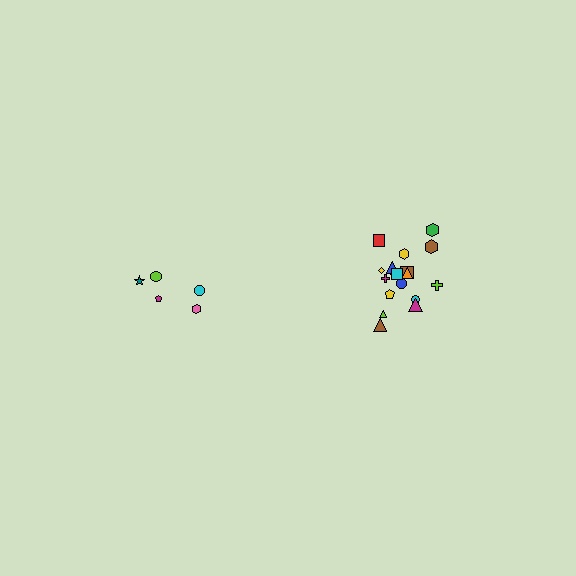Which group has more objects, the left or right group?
The right group.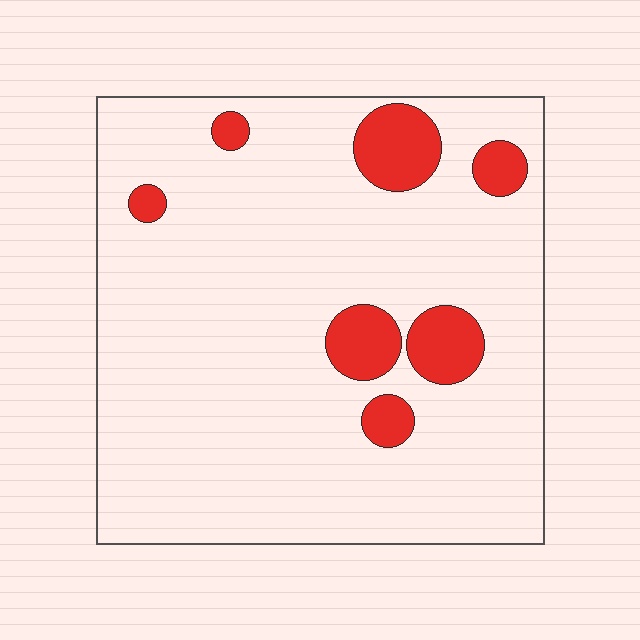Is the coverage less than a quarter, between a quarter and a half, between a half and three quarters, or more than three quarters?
Less than a quarter.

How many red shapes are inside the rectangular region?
7.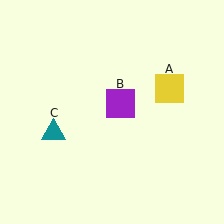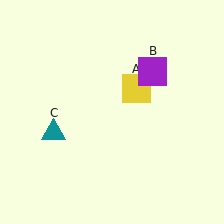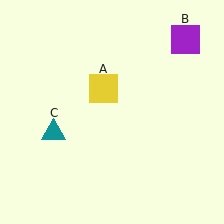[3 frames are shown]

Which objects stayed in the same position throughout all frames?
Teal triangle (object C) remained stationary.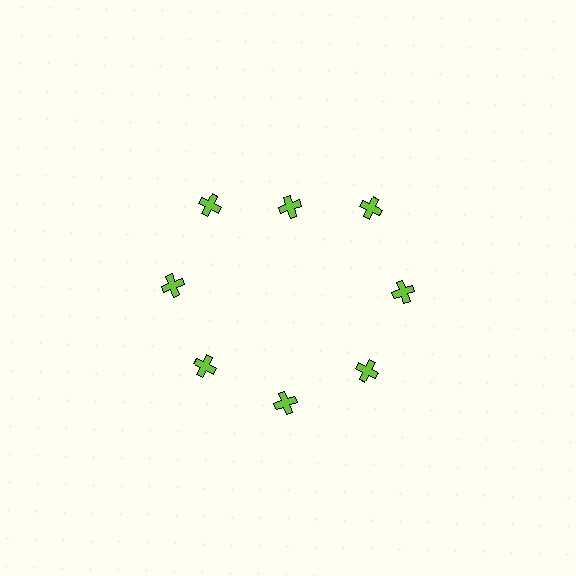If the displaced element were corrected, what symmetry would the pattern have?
It would have 8-fold rotational symmetry — the pattern would map onto itself every 45 degrees.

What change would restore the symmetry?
The symmetry would be restored by moving it outward, back onto the ring so that all 8 crosses sit at equal angles and equal distance from the center.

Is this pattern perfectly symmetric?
No. The 8 lime crosses are arranged in a ring, but one element near the 12 o'clock position is pulled inward toward the center, breaking the 8-fold rotational symmetry.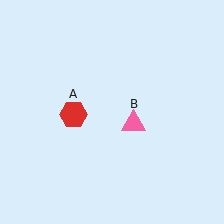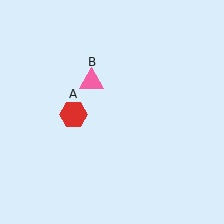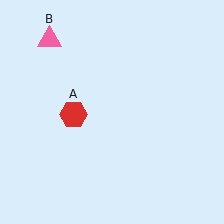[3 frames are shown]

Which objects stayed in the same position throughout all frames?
Red hexagon (object A) remained stationary.